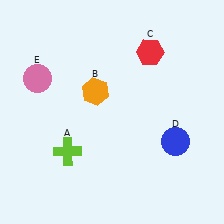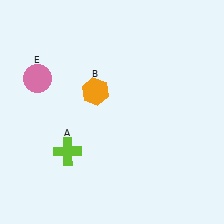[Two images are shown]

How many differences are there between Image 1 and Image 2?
There are 2 differences between the two images.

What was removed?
The red hexagon (C), the blue circle (D) were removed in Image 2.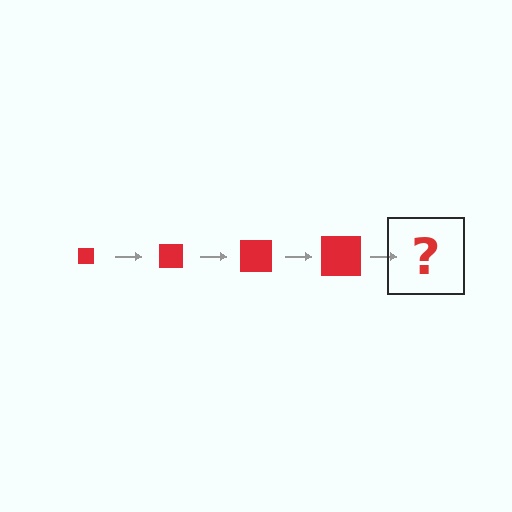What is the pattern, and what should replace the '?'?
The pattern is that the square gets progressively larger each step. The '?' should be a red square, larger than the previous one.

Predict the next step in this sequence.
The next step is a red square, larger than the previous one.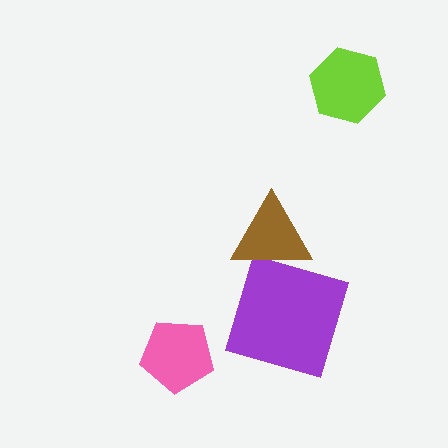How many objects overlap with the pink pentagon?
0 objects overlap with the pink pentagon.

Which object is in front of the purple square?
The brown triangle is in front of the purple square.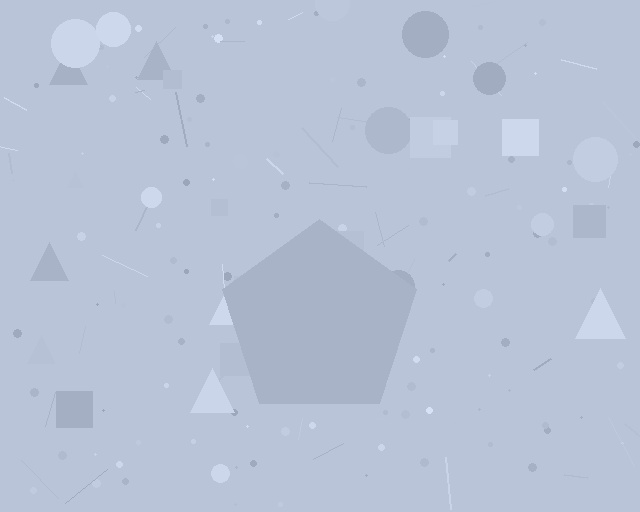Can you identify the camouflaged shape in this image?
The camouflaged shape is a pentagon.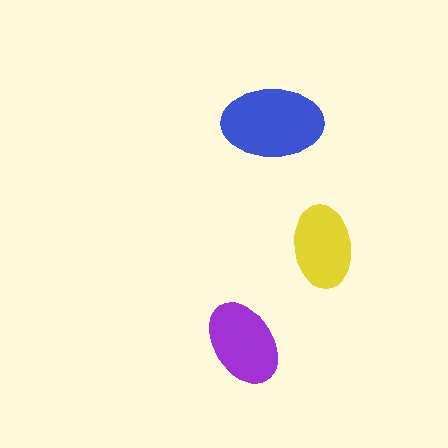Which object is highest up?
The blue ellipse is topmost.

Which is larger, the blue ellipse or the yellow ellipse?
The blue one.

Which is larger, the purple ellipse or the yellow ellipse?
The purple one.